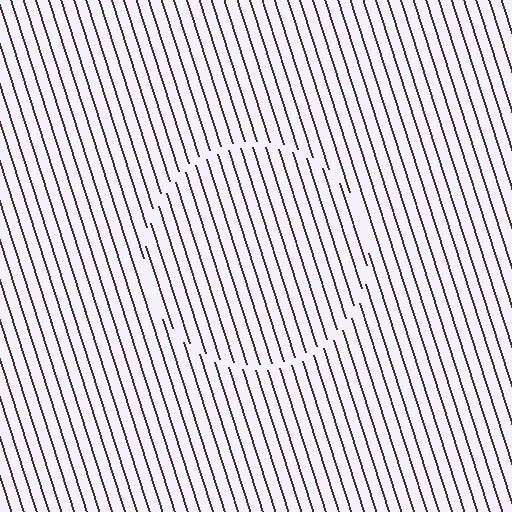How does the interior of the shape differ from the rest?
The interior of the shape contains the same grating, shifted by half a period — the contour is defined by the phase discontinuity where line-ends from the inner and outer gratings abut.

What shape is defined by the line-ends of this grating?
An illusory circle. The interior of the shape contains the same grating, shifted by half a period — the contour is defined by the phase discontinuity where line-ends from the inner and outer gratings abut.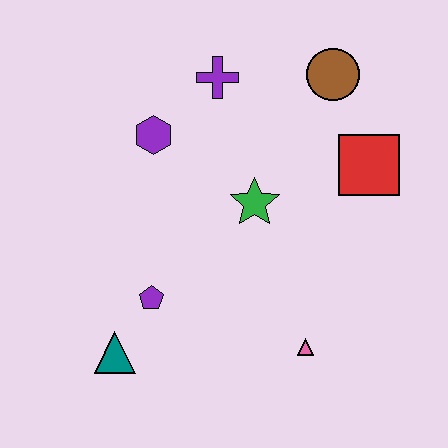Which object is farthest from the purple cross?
The teal triangle is farthest from the purple cross.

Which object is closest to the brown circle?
The red square is closest to the brown circle.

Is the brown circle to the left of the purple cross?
No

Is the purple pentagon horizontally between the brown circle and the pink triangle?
No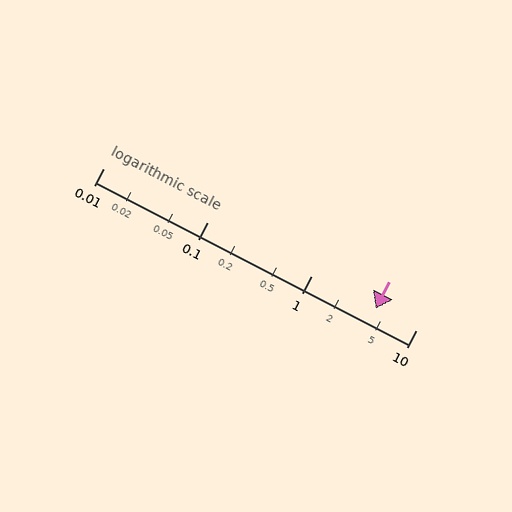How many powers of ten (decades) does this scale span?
The scale spans 3 decades, from 0.01 to 10.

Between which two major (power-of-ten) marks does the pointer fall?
The pointer is between 1 and 10.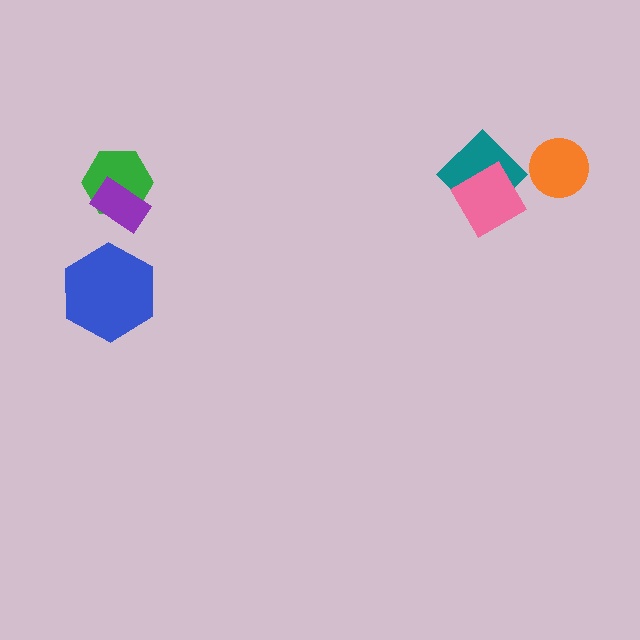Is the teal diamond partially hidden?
Yes, it is partially covered by another shape.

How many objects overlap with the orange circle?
0 objects overlap with the orange circle.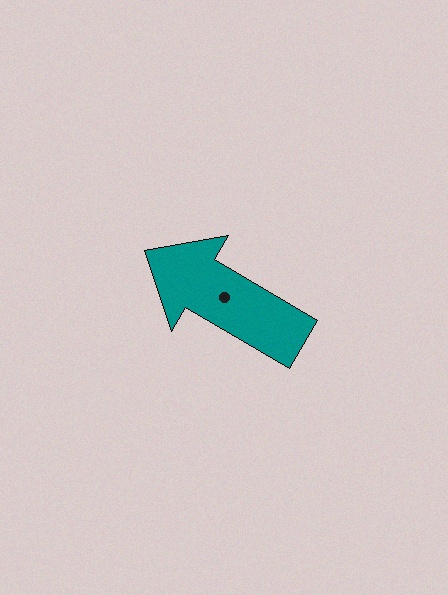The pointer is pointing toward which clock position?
Roughly 10 o'clock.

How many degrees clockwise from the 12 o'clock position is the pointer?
Approximately 301 degrees.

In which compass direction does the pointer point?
Northwest.